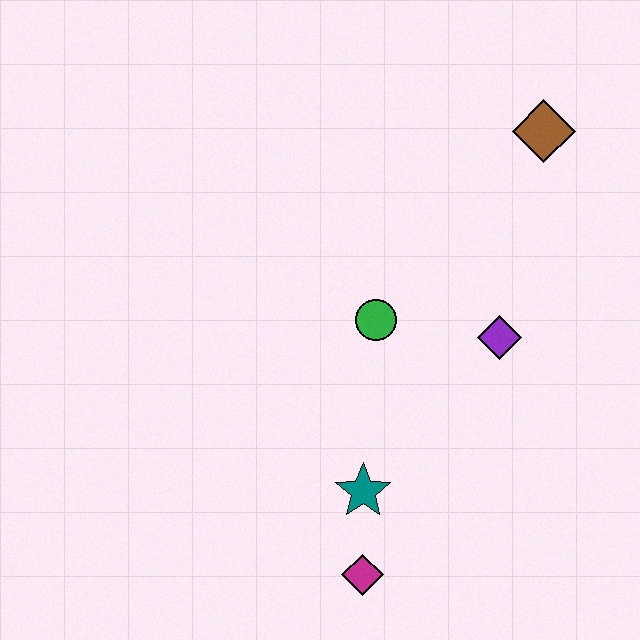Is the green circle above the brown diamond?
No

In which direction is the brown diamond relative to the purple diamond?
The brown diamond is above the purple diamond.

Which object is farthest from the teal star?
The brown diamond is farthest from the teal star.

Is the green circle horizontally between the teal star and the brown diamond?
Yes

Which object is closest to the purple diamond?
The green circle is closest to the purple diamond.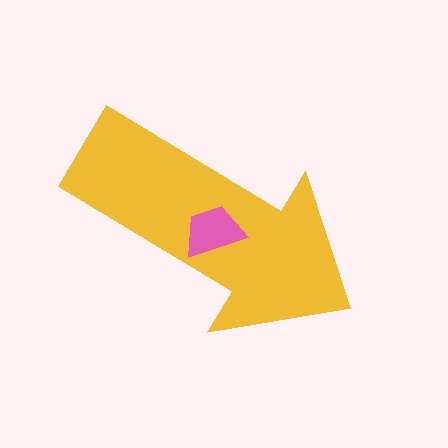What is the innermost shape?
The pink trapezoid.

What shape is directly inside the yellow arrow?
The pink trapezoid.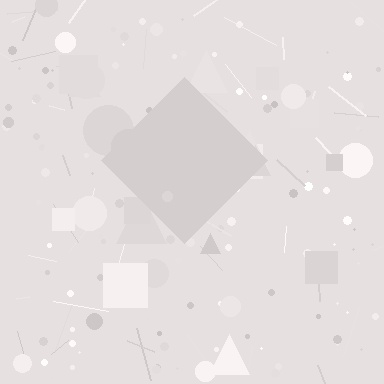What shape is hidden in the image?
A diamond is hidden in the image.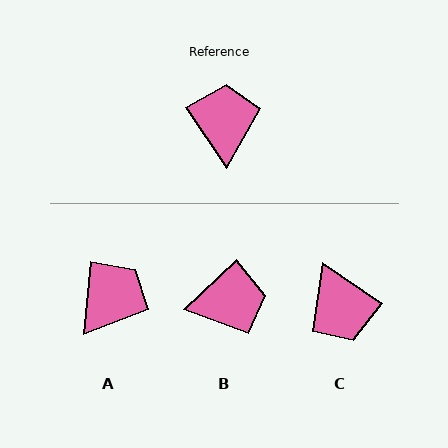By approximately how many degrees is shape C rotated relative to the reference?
Approximately 158 degrees clockwise.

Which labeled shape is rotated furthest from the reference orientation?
C, about 158 degrees away.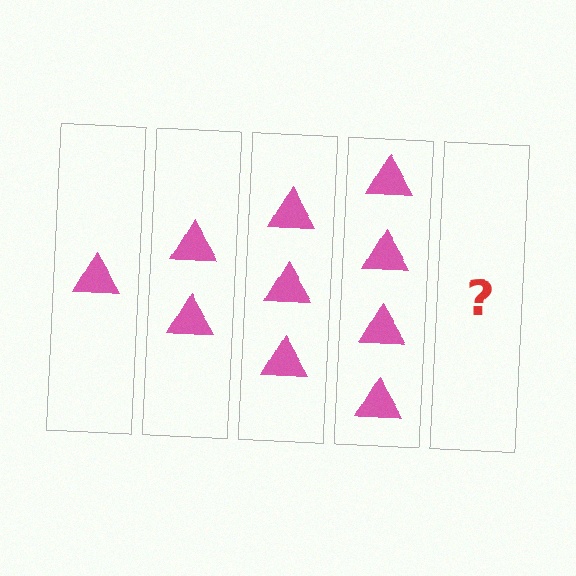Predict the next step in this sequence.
The next step is 5 triangles.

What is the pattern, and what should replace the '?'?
The pattern is that each step adds one more triangle. The '?' should be 5 triangles.